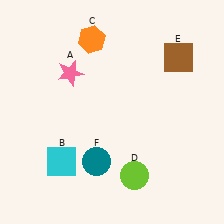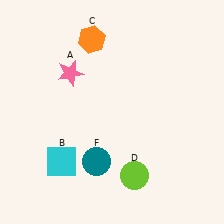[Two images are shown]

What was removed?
The brown square (E) was removed in Image 2.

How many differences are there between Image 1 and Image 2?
There is 1 difference between the two images.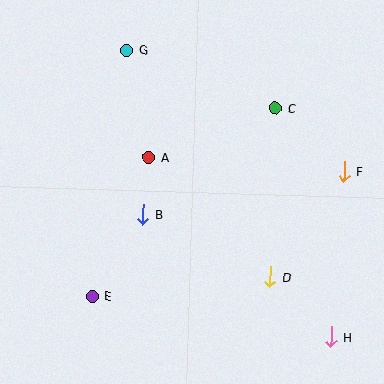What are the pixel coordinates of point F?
Point F is at (344, 171).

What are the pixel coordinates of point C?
Point C is at (275, 108).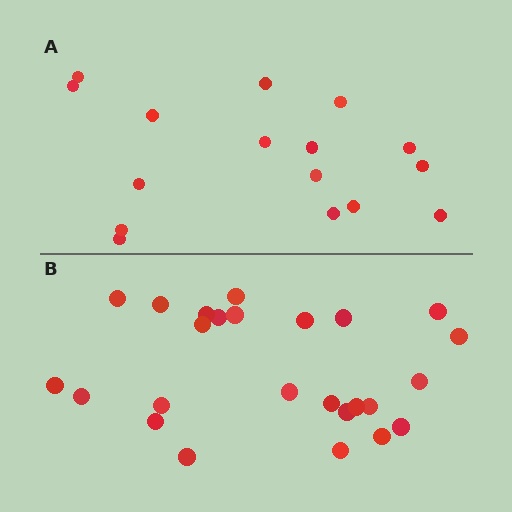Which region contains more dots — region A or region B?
Region B (the bottom region) has more dots.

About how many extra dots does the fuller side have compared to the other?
Region B has roughly 8 or so more dots than region A.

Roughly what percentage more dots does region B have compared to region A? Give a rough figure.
About 55% more.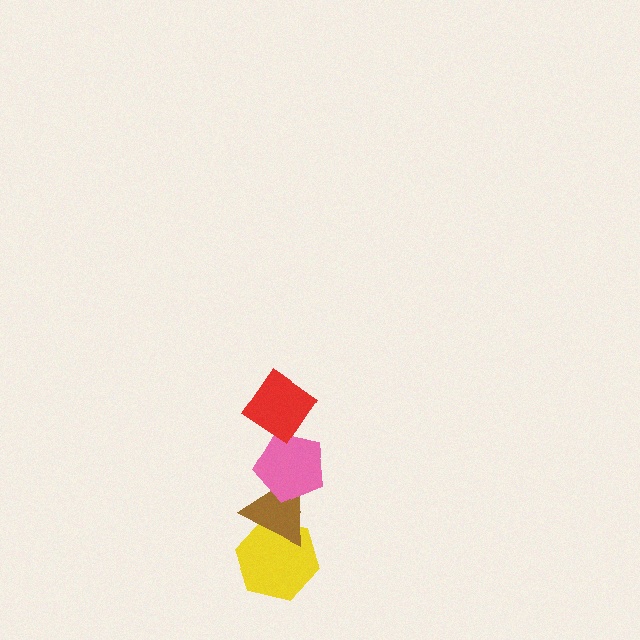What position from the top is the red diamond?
The red diamond is 1st from the top.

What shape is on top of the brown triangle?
The pink pentagon is on top of the brown triangle.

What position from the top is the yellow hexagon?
The yellow hexagon is 4th from the top.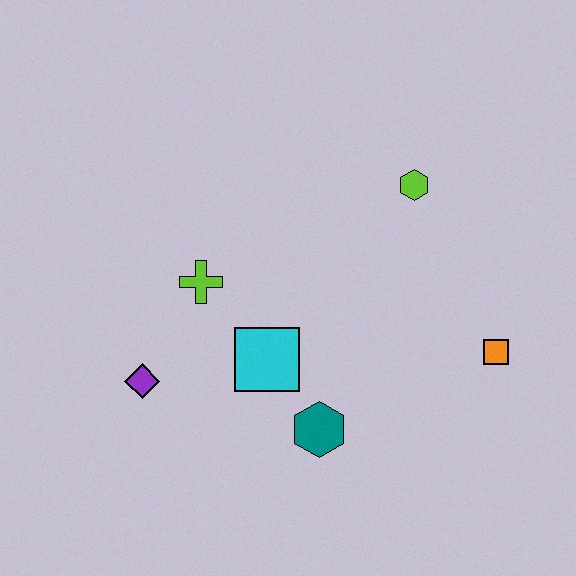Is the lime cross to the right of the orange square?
No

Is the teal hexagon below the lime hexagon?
Yes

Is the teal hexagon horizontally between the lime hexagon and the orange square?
No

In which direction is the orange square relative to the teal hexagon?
The orange square is to the right of the teal hexagon.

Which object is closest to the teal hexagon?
The cyan square is closest to the teal hexagon.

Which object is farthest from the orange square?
The purple diamond is farthest from the orange square.